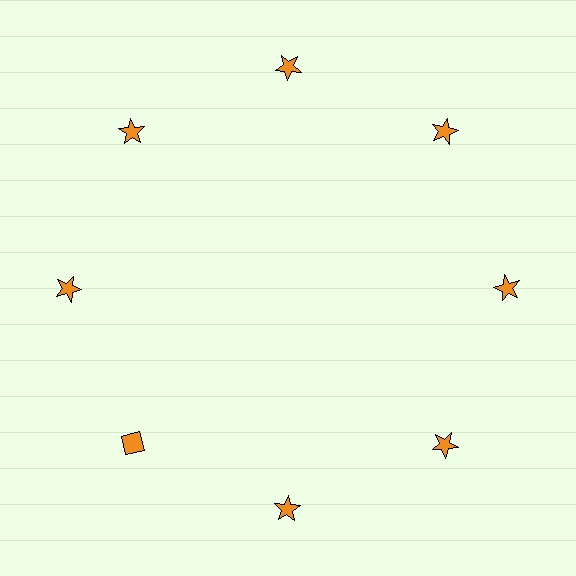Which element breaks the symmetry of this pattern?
The orange diamond at roughly the 8 o'clock position breaks the symmetry. All other shapes are orange stars.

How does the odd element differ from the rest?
It has a different shape: diamond instead of star.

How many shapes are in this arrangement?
There are 8 shapes arranged in a ring pattern.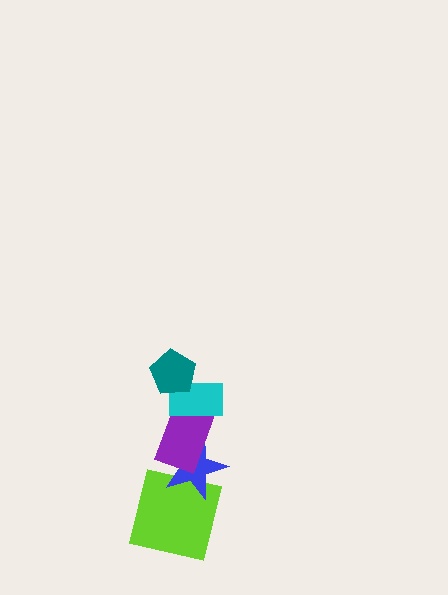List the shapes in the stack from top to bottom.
From top to bottom: the teal pentagon, the cyan rectangle, the purple rectangle, the blue star, the lime square.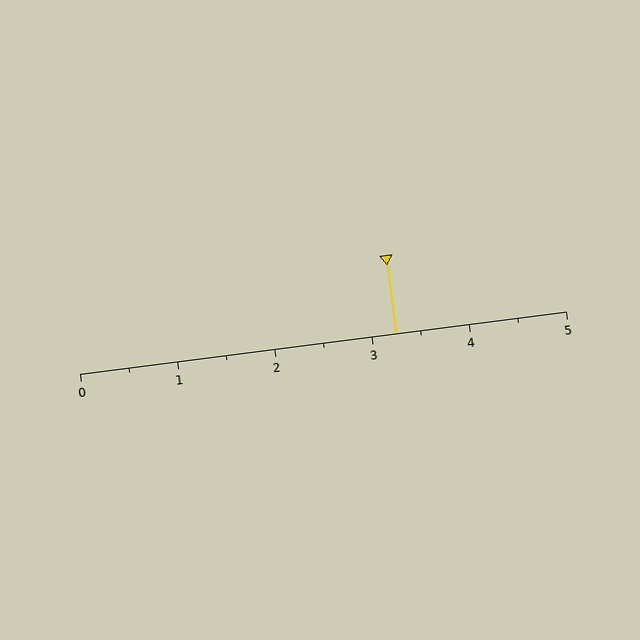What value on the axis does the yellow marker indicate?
The marker indicates approximately 3.2.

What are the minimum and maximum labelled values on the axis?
The axis runs from 0 to 5.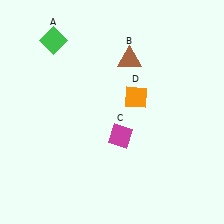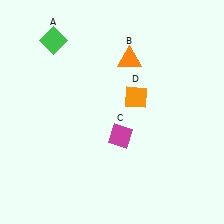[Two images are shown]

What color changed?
The triangle (B) changed from brown in Image 1 to orange in Image 2.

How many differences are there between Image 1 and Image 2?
There is 1 difference between the two images.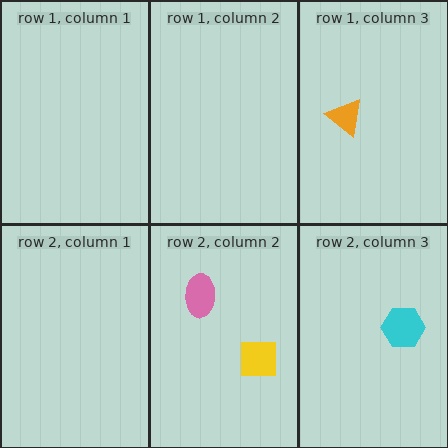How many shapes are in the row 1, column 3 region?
1.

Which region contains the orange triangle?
The row 1, column 3 region.